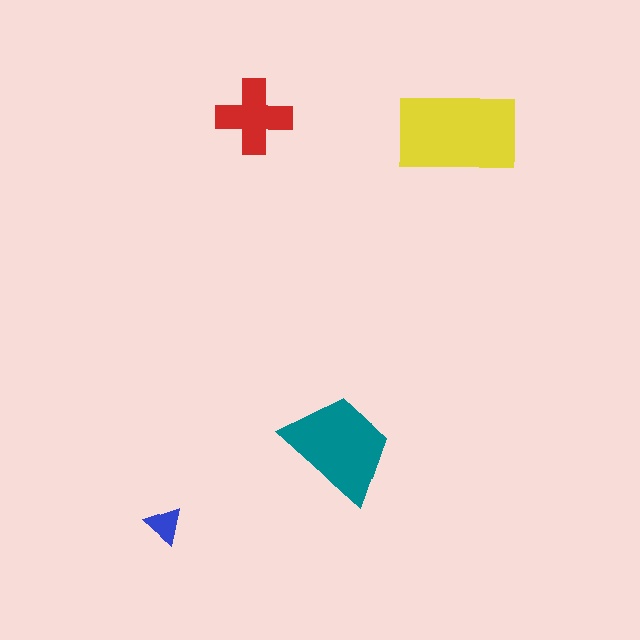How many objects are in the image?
There are 4 objects in the image.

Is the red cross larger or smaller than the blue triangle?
Larger.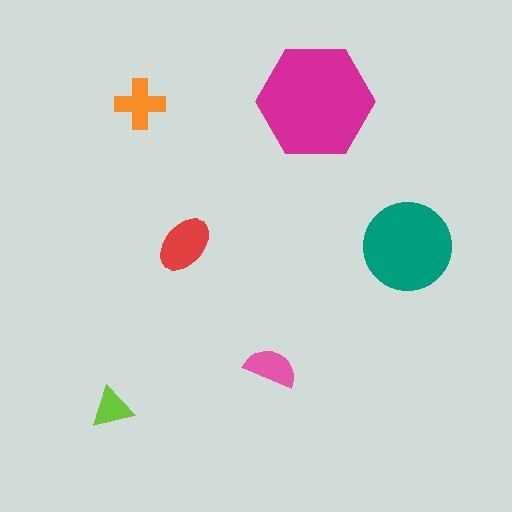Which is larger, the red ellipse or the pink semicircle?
The red ellipse.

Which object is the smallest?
The lime triangle.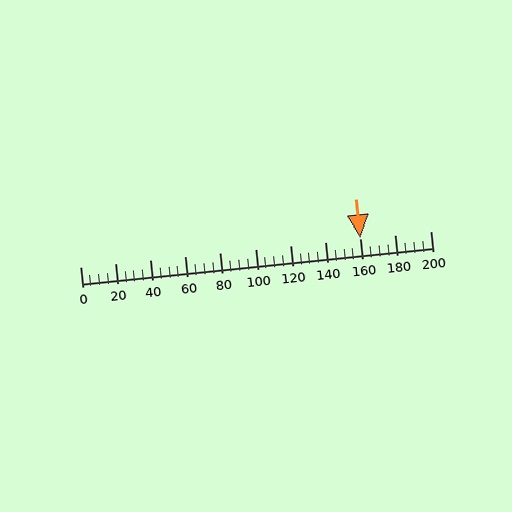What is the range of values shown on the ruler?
The ruler shows values from 0 to 200.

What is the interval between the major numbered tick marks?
The major tick marks are spaced 20 units apart.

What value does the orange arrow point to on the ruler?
The orange arrow points to approximately 160.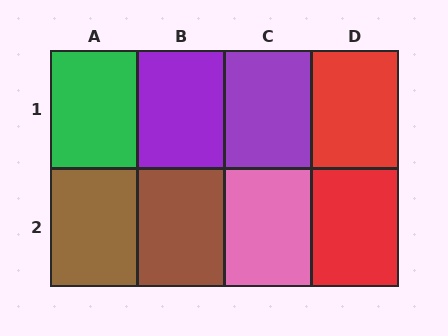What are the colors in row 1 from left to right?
Green, purple, purple, red.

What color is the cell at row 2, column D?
Red.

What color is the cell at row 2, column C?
Pink.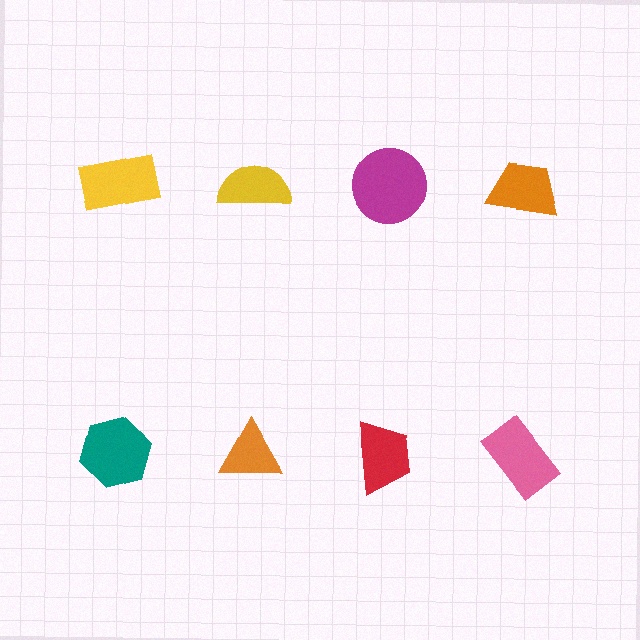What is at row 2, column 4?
A pink rectangle.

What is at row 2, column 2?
An orange triangle.